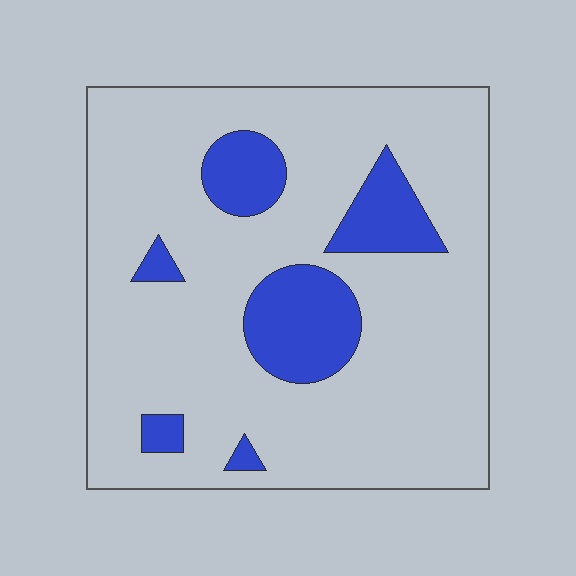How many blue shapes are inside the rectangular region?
6.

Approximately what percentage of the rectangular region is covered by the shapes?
Approximately 15%.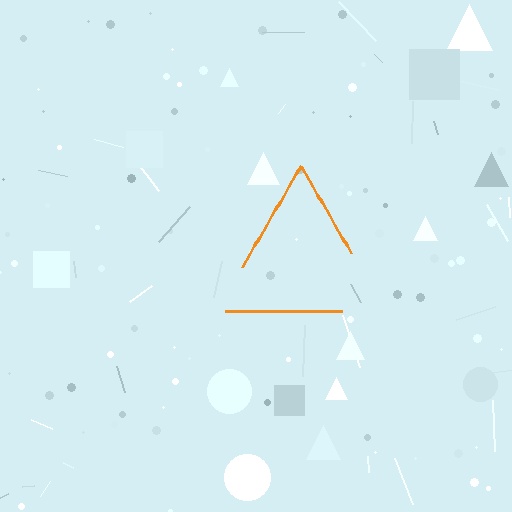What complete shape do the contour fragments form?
The contour fragments form a triangle.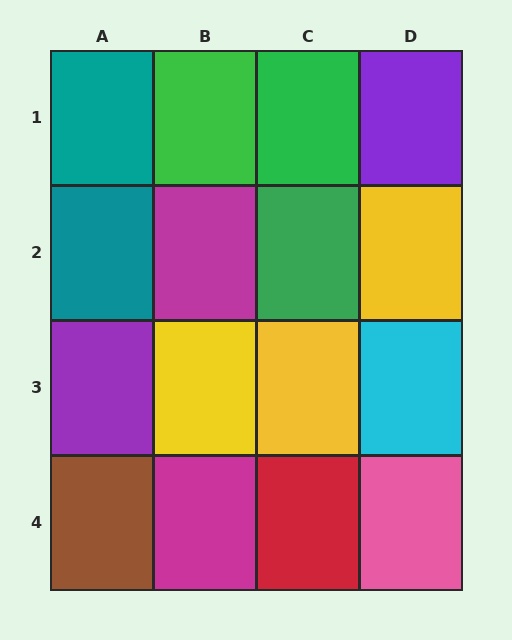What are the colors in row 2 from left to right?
Teal, magenta, green, yellow.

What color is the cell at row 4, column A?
Brown.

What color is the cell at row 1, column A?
Teal.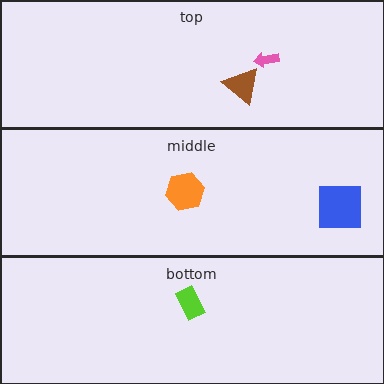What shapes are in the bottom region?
The lime rectangle.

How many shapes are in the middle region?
2.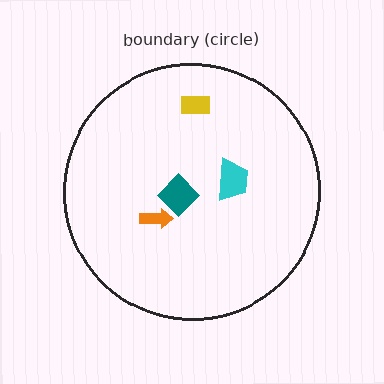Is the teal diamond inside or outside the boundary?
Inside.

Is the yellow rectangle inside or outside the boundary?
Inside.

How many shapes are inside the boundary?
4 inside, 0 outside.